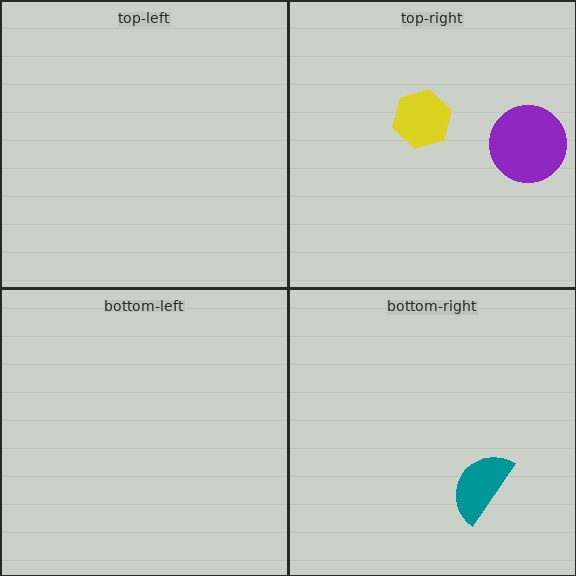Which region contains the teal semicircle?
The bottom-right region.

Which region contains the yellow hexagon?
The top-right region.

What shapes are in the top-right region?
The yellow hexagon, the purple circle.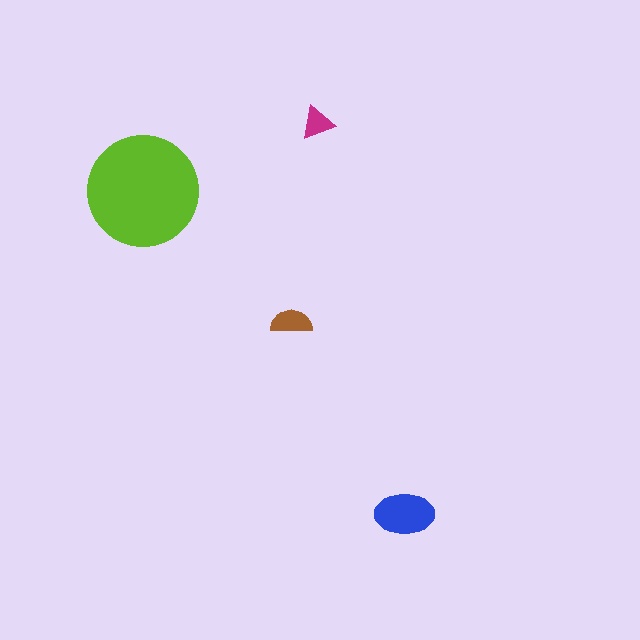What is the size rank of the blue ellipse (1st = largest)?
2nd.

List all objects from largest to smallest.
The lime circle, the blue ellipse, the brown semicircle, the magenta triangle.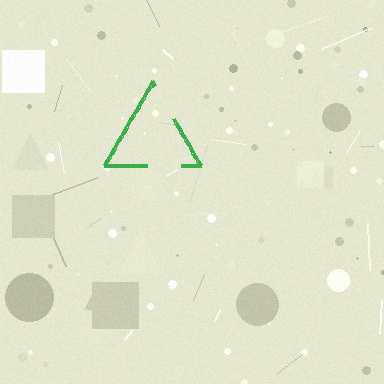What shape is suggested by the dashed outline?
The dashed outline suggests a triangle.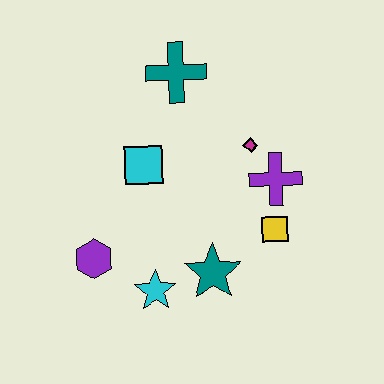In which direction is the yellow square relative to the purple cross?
The yellow square is below the purple cross.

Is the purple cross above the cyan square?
No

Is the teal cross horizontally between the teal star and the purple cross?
No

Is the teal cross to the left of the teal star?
Yes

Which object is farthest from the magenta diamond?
The purple hexagon is farthest from the magenta diamond.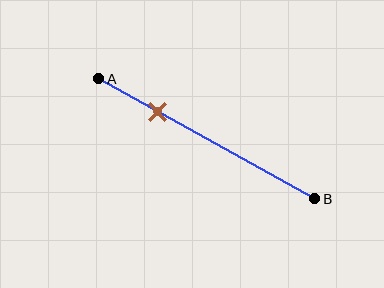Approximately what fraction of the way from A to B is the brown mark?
The brown mark is approximately 25% of the way from A to B.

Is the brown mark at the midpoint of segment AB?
No, the mark is at about 25% from A, not at the 50% midpoint.